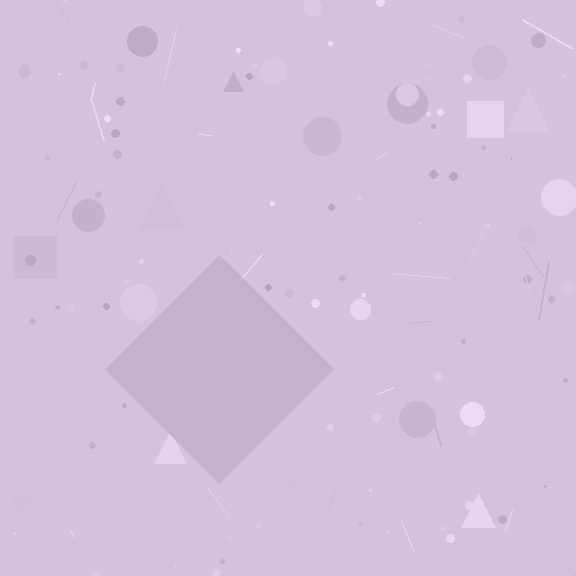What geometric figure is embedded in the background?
A diamond is embedded in the background.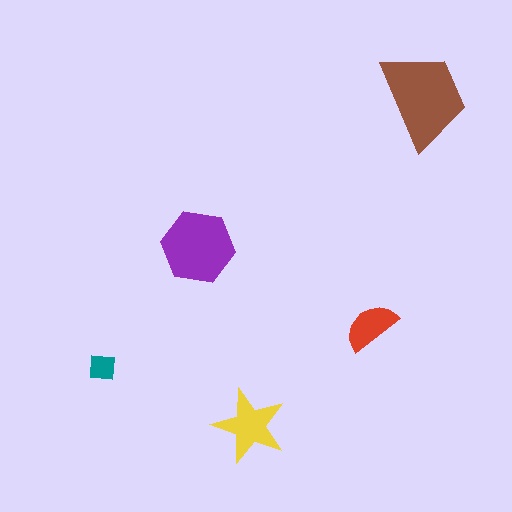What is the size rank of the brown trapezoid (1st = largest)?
1st.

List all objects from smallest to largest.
The teal square, the red semicircle, the yellow star, the purple hexagon, the brown trapezoid.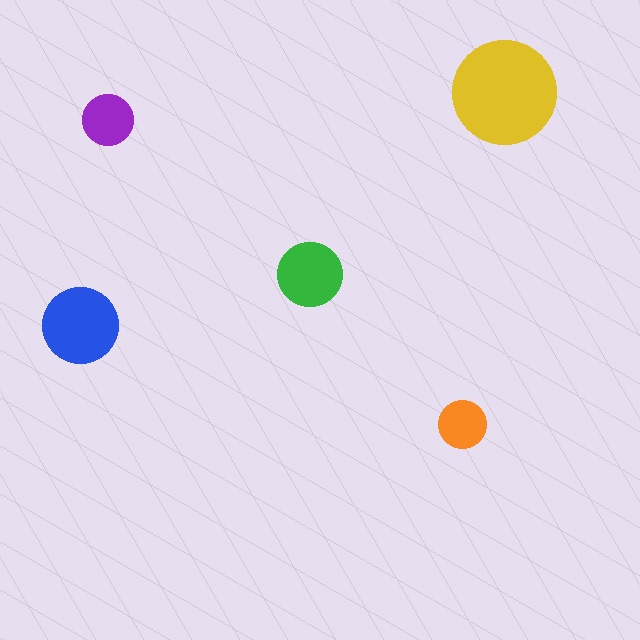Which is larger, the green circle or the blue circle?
The blue one.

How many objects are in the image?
There are 5 objects in the image.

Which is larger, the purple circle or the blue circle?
The blue one.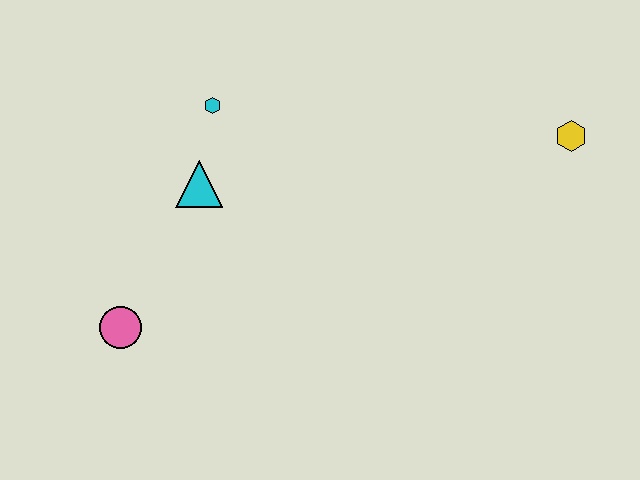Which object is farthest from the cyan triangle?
The yellow hexagon is farthest from the cyan triangle.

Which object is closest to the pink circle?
The cyan triangle is closest to the pink circle.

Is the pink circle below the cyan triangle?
Yes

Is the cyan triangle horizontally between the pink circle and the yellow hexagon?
Yes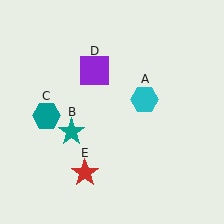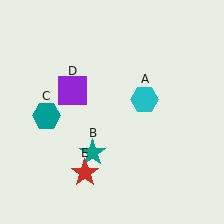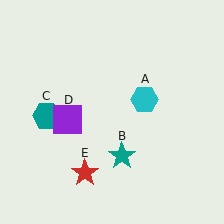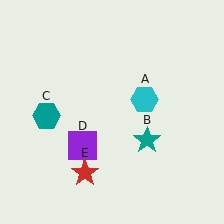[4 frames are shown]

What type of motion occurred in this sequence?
The teal star (object B), purple square (object D) rotated counterclockwise around the center of the scene.